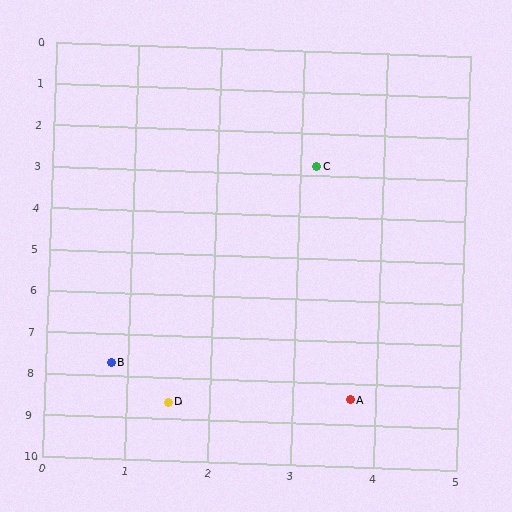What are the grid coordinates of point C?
Point C is at approximately (3.2, 2.8).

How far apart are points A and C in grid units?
Points A and C are about 5.6 grid units apart.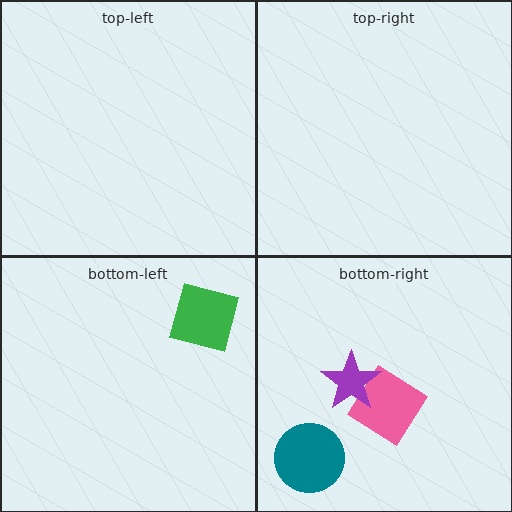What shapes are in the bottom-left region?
The green square.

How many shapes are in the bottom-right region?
3.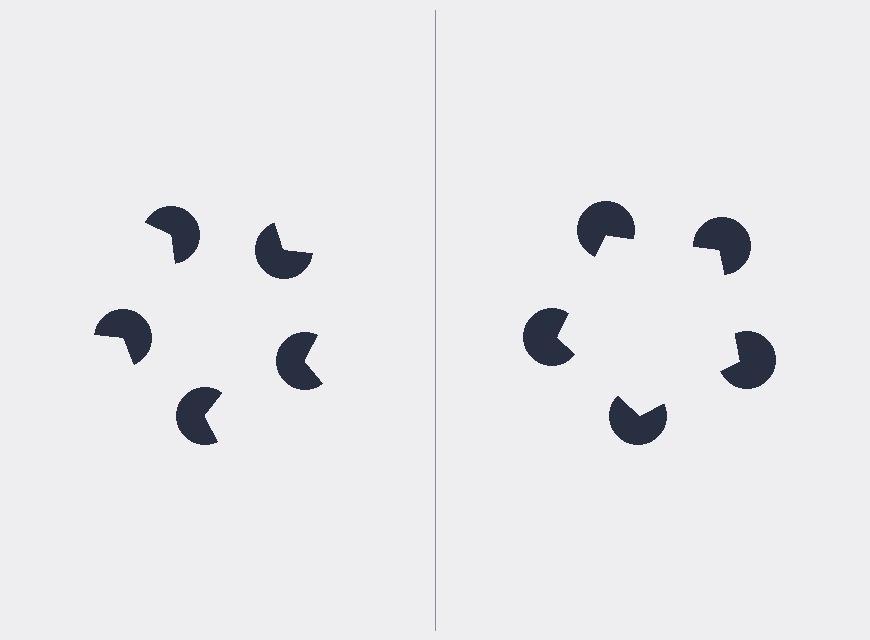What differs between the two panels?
The pac-man discs are positioned identically on both sides; only the wedge orientations differ. On the right they align to a pentagon; on the left they are misaligned.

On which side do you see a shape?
An illusory pentagon appears on the right side. On the left side the wedge cuts are rotated, so no coherent shape forms.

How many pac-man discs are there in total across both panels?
10 — 5 on each side.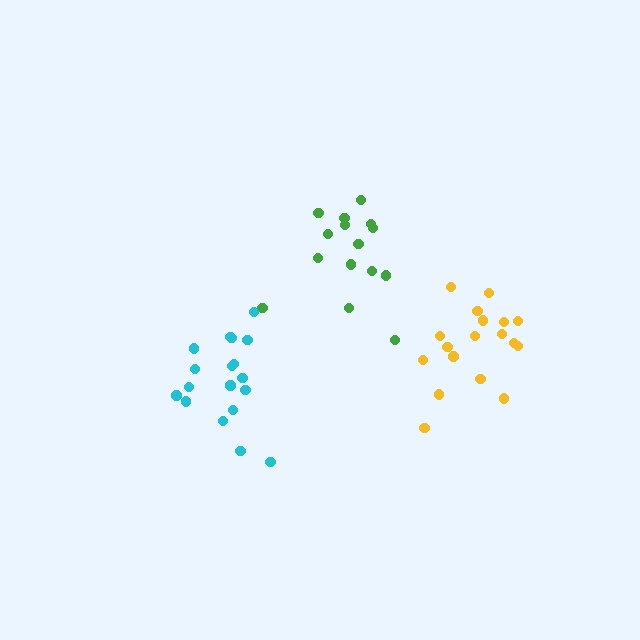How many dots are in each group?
Group 1: 15 dots, Group 2: 18 dots, Group 3: 18 dots (51 total).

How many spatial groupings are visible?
There are 3 spatial groupings.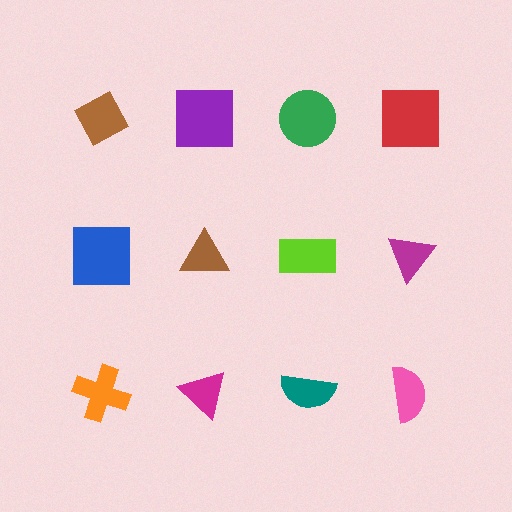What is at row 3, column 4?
A pink semicircle.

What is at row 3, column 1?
An orange cross.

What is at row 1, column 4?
A red square.